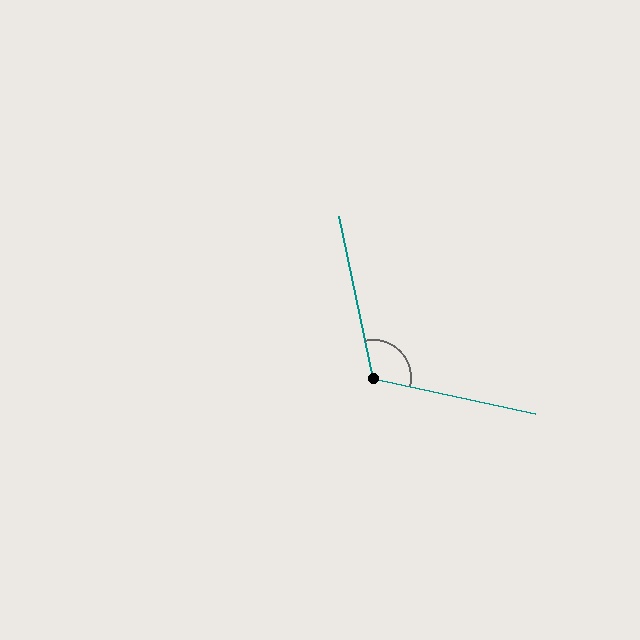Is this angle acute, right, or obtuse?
It is obtuse.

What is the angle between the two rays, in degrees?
Approximately 114 degrees.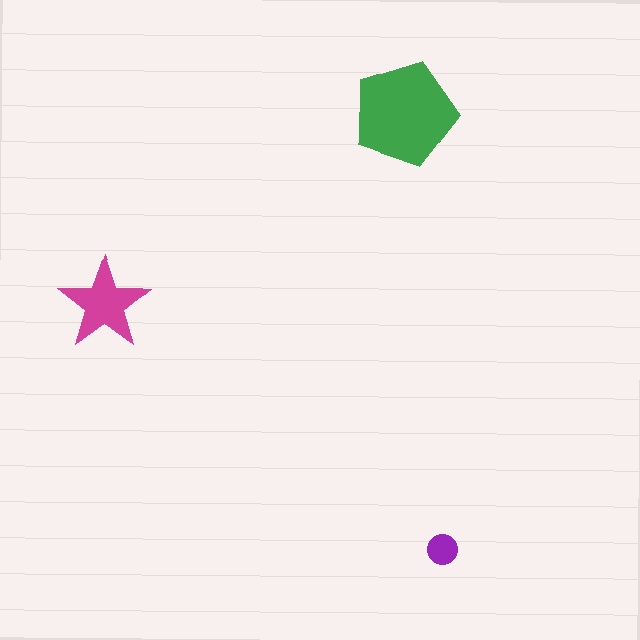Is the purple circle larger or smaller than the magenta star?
Smaller.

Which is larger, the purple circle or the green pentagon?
The green pentagon.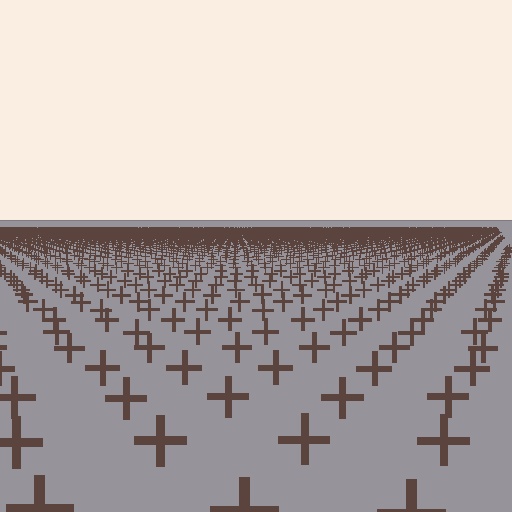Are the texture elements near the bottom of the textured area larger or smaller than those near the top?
Larger. Near the bottom, elements are closer to the viewer and appear at a bigger on-screen size.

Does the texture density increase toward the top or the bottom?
Density increases toward the top.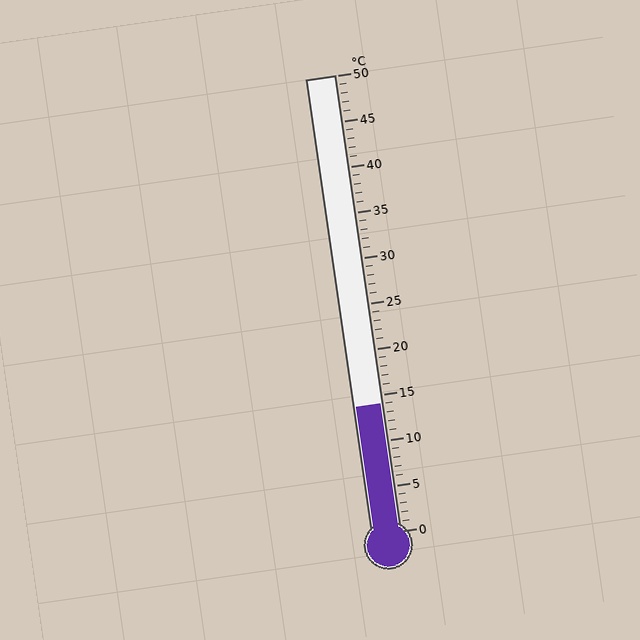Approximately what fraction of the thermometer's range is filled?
The thermometer is filled to approximately 30% of its range.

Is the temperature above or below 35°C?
The temperature is below 35°C.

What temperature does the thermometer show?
The thermometer shows approximately 14°C.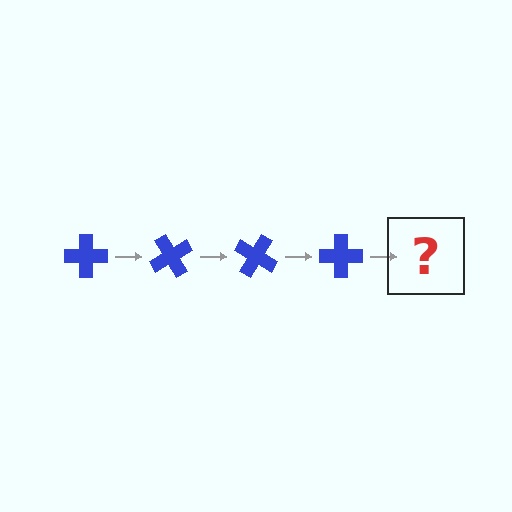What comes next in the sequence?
The next element should be a blue cross rotated 240 degrees.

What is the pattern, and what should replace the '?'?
The pattern is that the cross rotates 60 degrees each step. The '?' should be a blue cross rotated 240 degrees.